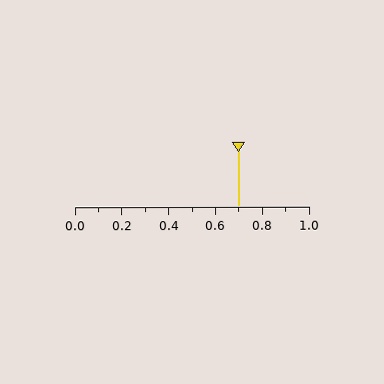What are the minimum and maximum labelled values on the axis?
The axis runs from 0.0 to 1.0.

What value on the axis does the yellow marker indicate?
The marker indicates approximately 0.7.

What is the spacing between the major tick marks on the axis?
The major ticks are spaced 0.2 apart.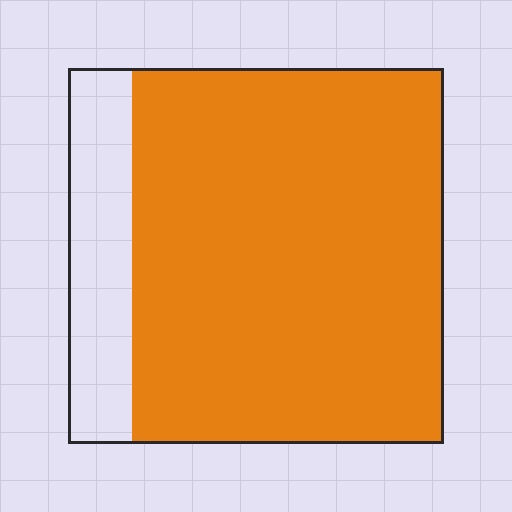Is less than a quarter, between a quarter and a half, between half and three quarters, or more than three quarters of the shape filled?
More than three quarters.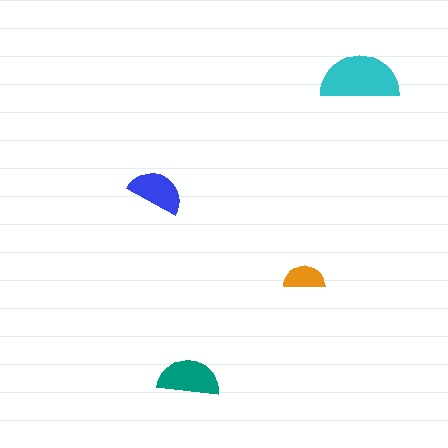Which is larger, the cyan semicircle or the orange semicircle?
The cyan one.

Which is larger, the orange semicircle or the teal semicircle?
The teal one.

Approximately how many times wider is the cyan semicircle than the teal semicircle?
About 1.5 times wider.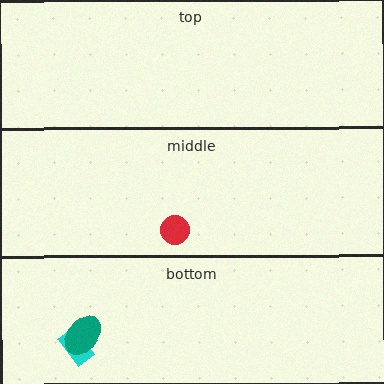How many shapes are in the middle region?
1.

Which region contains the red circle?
The middle region.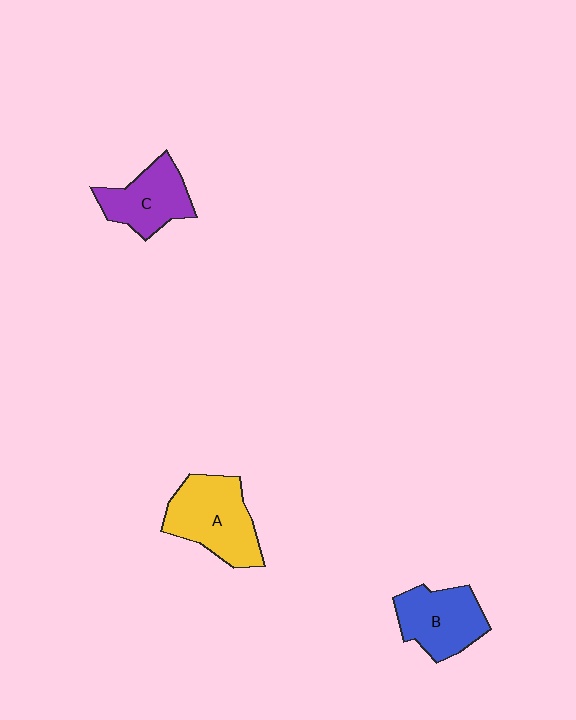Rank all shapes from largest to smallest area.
From largest to smallest: A (yellow), B (blue), C (purple).